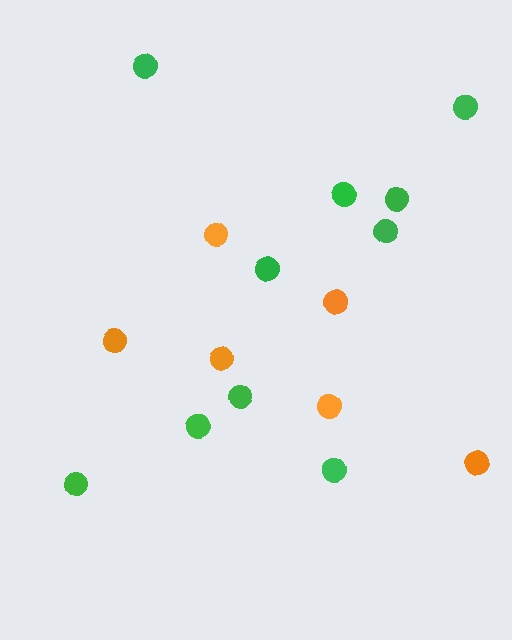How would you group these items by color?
There are 2 groups: one group of green circles (10) and one group of orange circles (6).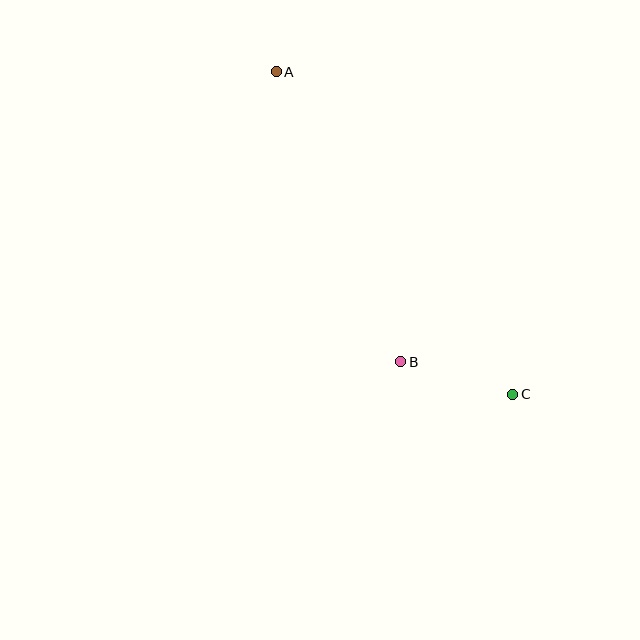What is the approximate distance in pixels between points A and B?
The distance between A and B is approximately 316 pixels.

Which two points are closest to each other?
Points B and C are closest to each other.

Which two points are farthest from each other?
Points A and C are farthest from each other.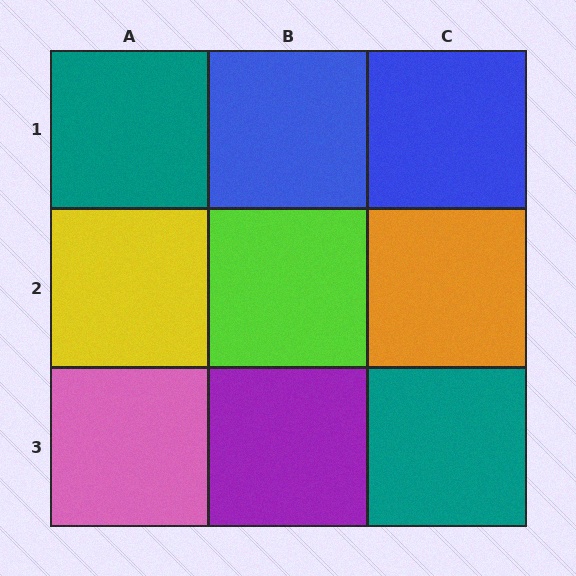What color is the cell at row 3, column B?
Purple.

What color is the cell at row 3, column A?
Pink.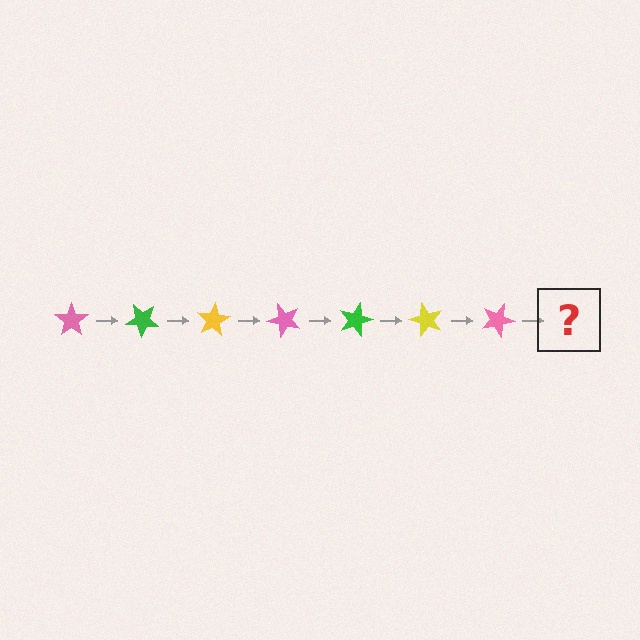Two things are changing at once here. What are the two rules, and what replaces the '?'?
The two rules are that it rotates 40 degrees each step and the color cycles through pink, green, and yellow. The '?' should be a green star, rotated 280 degrees from the start.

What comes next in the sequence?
The next element should be a green star, rotated 280 degrees from the start.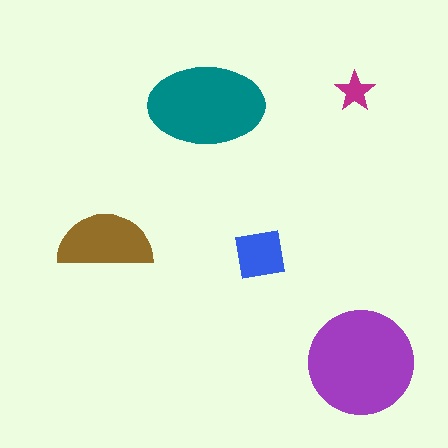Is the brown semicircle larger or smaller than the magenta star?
Larger.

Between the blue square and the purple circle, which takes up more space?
The purple circle.